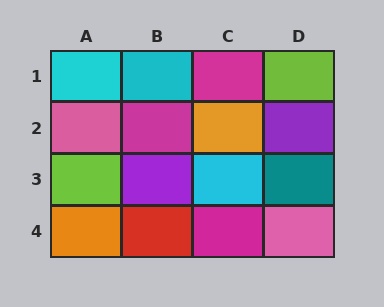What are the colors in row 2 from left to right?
Pink, magenta, orange, purple.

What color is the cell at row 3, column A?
Lime.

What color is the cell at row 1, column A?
Cyan.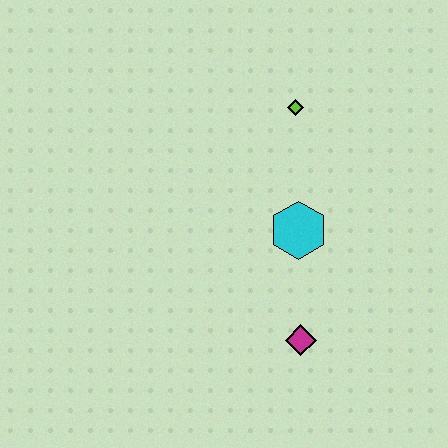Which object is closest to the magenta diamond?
The cyan hexagon is closest to the magenta diamond.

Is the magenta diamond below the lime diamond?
Yes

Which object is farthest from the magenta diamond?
The lime diamond is farthest from the magenta diamond.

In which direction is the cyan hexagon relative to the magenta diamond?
The cyan hexagon is above the magenta diamond.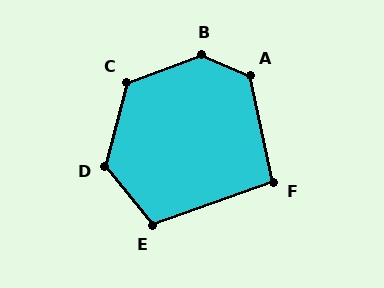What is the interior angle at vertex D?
Approximately 126 degrees (obtuse).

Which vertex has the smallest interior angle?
F, at approximately 97 degrees.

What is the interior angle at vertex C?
Approximately 125 degrees (obtuse).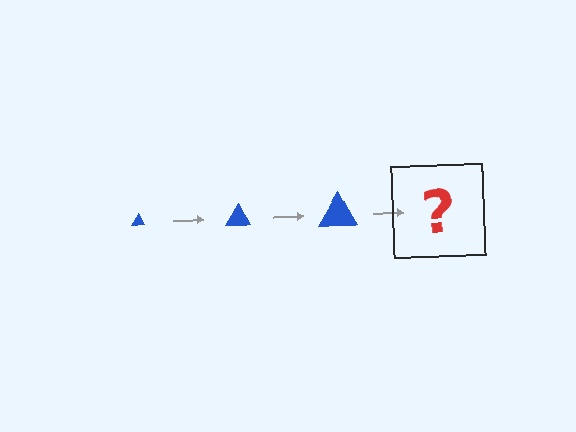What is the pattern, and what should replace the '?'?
The pattern is that the triangle gets progressively larger each step. The '?' should be a blue triangle, larger than the previous one.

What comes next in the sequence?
The next element should be a blue triangle, larger than the previous one.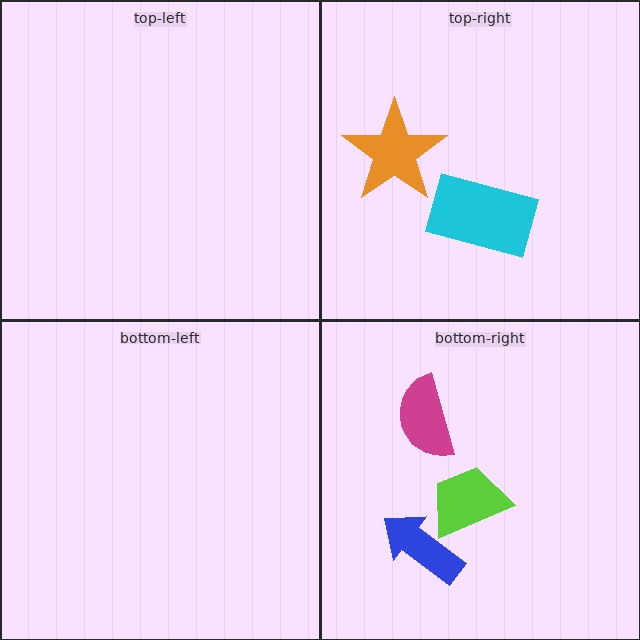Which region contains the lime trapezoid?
The bottom-right region.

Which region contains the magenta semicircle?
The bottom-right region.